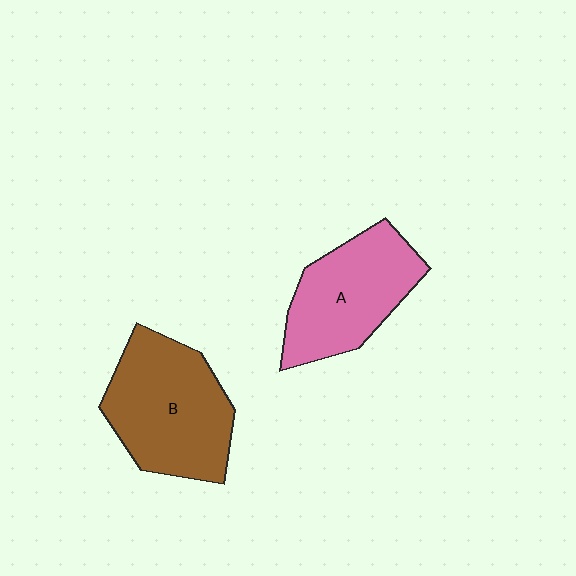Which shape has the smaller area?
Shape A (pink).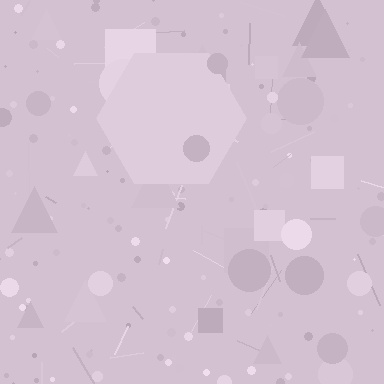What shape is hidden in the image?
A hexagon is hidden in the image.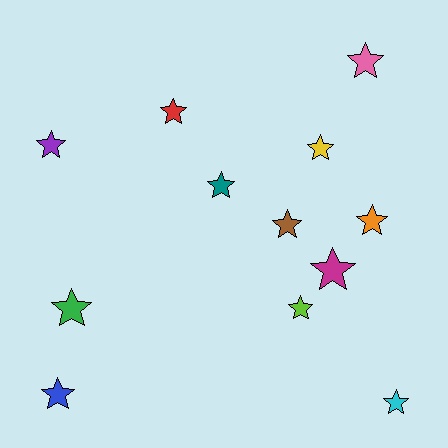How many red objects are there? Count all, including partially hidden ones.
There is 1 red object.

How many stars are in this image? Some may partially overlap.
There are 12 stars.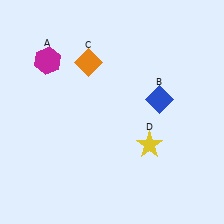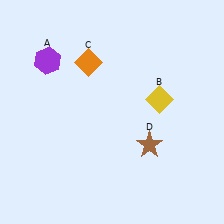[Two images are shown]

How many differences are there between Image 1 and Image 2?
There are 3 differences between the two images.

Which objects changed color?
A changed from magenta to purple. B changed from blue to yellow. D changed from yellow to brown.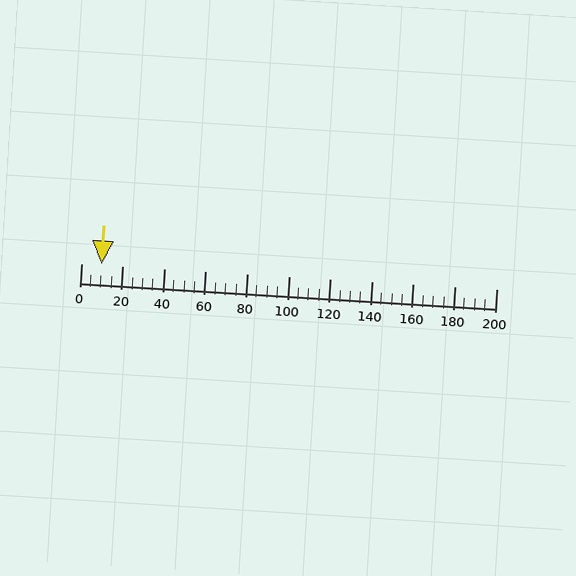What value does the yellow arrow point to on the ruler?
The yellow arrow points to approximately 10.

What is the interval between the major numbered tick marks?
The major tick marks are spaced 20 units apart.